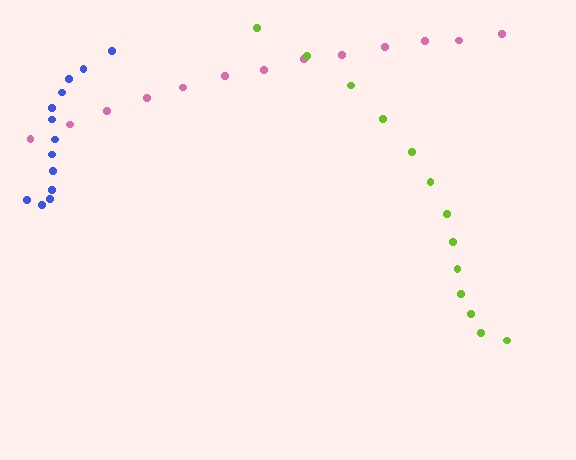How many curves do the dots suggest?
There are 3 distinct paths.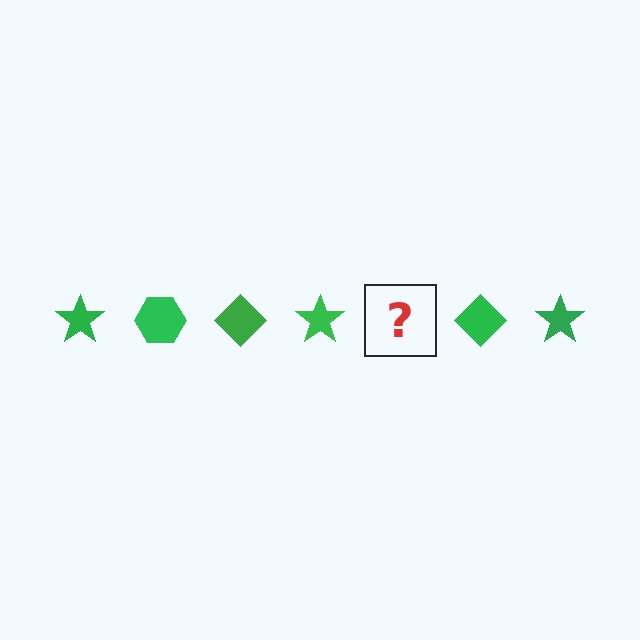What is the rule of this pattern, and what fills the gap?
The rule is that the pattern cycles through star, hexagon, diamond shapes in green. The gap should be filled with a green hexagon.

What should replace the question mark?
The question mark should be replaced with a green hexagon.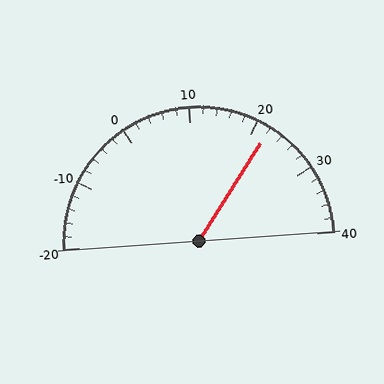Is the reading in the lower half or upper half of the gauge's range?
The reading is in the upper half of the range (-20 to 40).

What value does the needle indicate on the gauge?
The needle indicates approximately 22.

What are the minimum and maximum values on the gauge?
The gauge ranges from -20 to 40.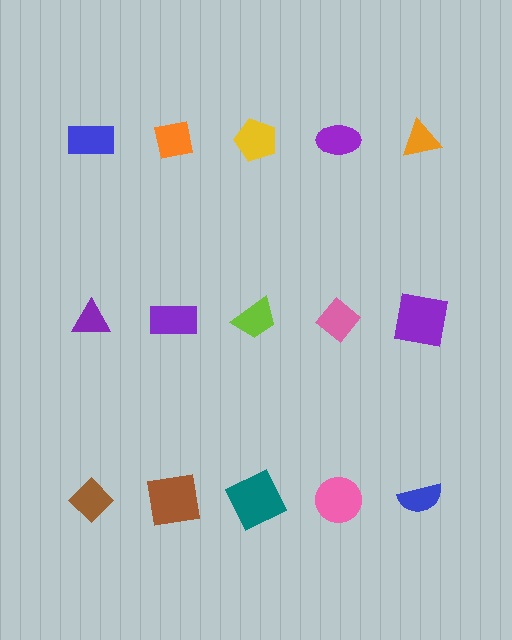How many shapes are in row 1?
5 shapes.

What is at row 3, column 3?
A teal square.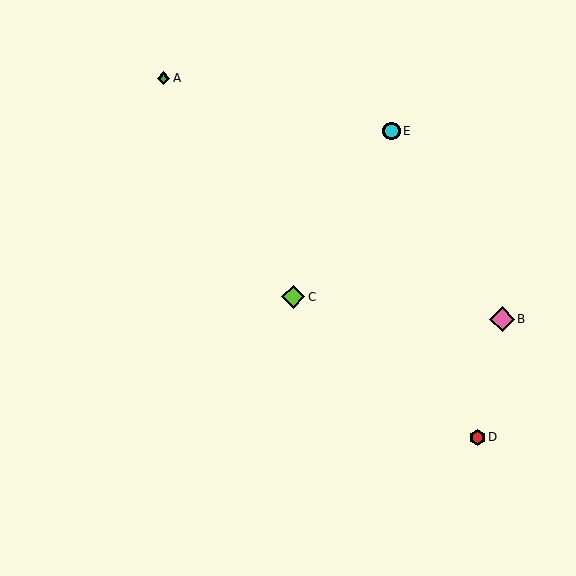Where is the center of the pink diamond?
The center of the pink diamond is at (502, 319).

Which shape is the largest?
The pink diamond (labeled B) is the largest.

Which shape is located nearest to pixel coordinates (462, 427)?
The red hexagon (labeled D) at (477, 437) is nearest to that location.